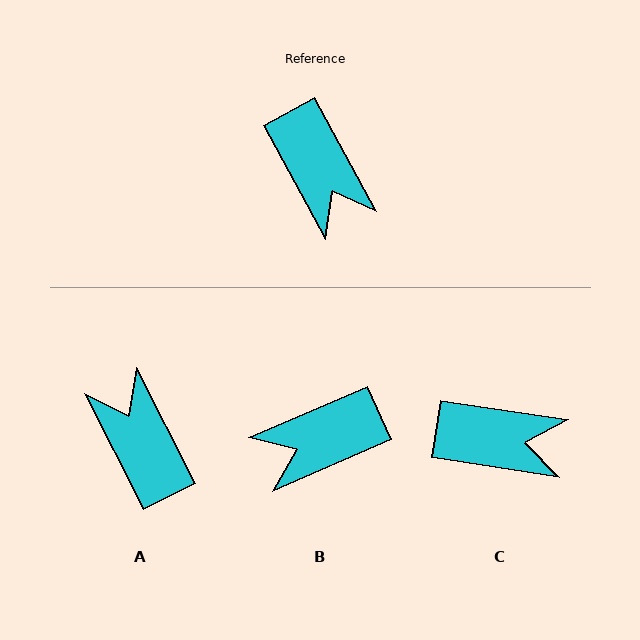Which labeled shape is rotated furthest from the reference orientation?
A, about 178 degrees away.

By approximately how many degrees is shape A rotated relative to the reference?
Approximately 178 degrees counter-clockwise.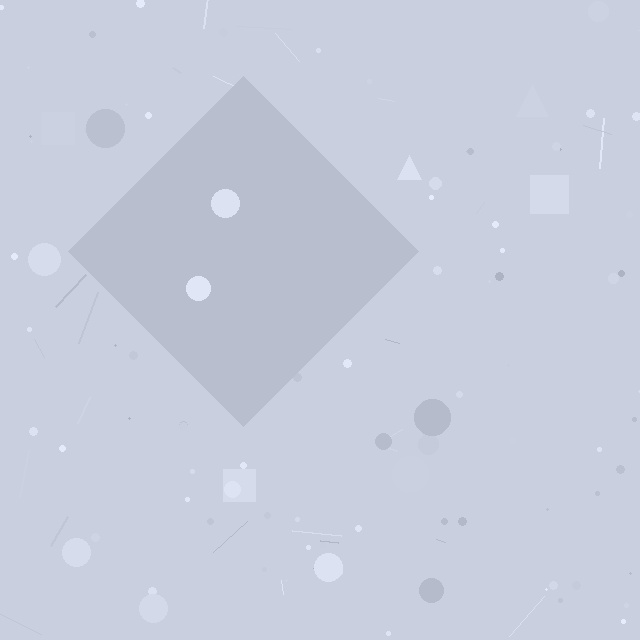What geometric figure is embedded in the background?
A diamond is embedded in the background.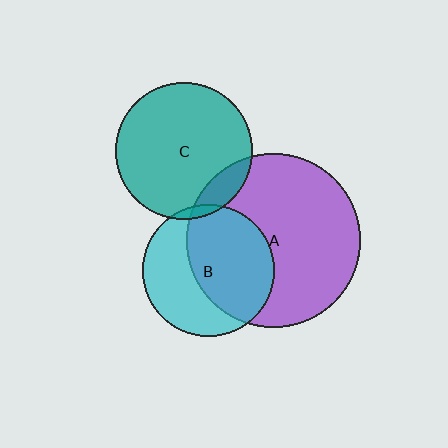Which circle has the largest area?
Circle A (purple).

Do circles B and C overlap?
Yes.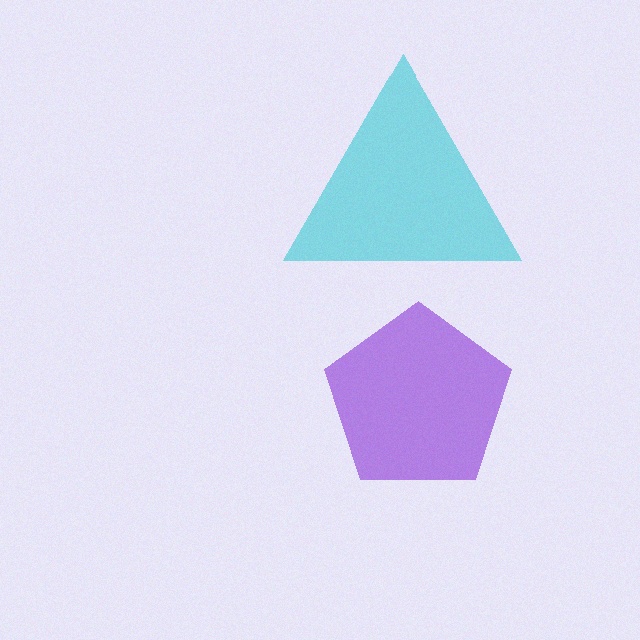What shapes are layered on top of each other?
The layered shapes are: a cyan triangle, a purple pentagon.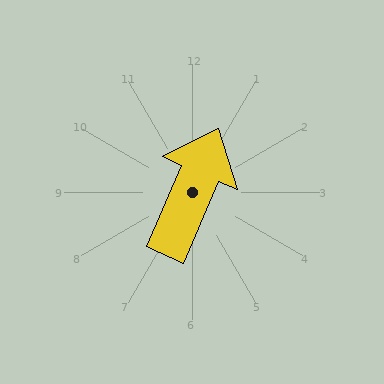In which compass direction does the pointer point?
Northeast.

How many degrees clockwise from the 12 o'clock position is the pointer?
Approximately 23 degrees.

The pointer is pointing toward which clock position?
Roughly 1 o'clock.